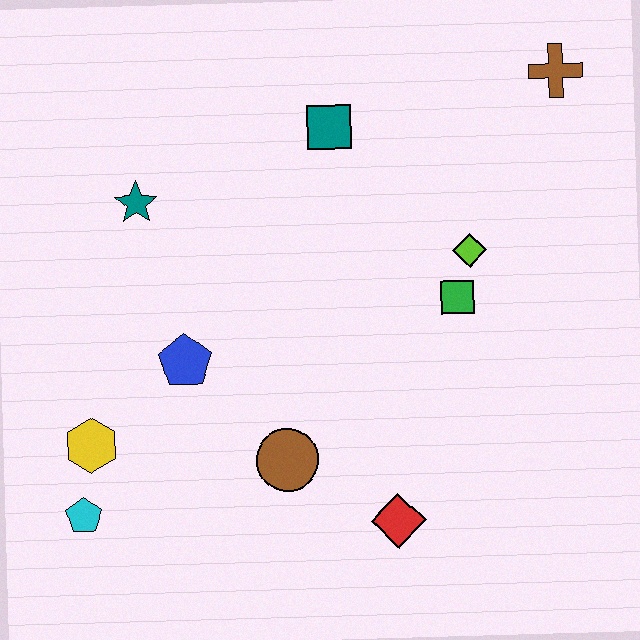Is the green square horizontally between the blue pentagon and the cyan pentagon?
No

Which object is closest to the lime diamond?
The green square is closest to the lime diamond.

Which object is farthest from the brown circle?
The brown cross is farthest from the brown circle.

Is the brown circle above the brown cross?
No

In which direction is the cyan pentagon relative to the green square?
The cyan pentagon is to the left of the green square.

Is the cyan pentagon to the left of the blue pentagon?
Yes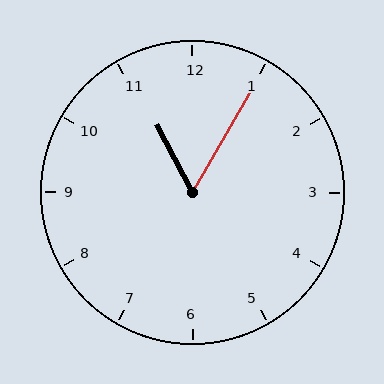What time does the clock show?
11:05.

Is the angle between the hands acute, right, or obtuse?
It is acute.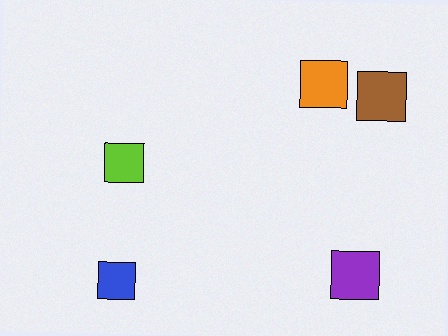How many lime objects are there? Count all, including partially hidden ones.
There is 1 lime object.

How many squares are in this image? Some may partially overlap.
There are 5 squares.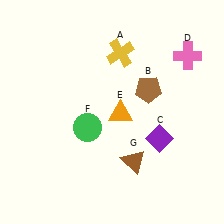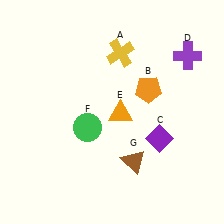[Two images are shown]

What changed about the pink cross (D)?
In Image 1, D is pink. In Image 2, it changed to purple.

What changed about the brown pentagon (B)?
In Image 1, B is brown. In Image 2, it changed to orange.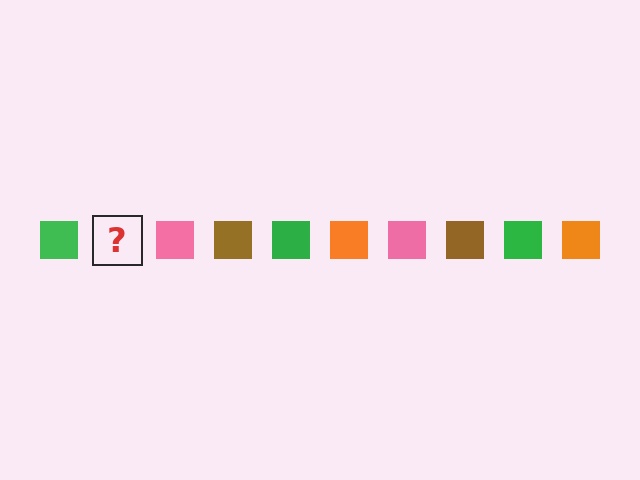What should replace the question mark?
The question mark should be replaced with an orange square.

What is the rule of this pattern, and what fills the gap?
The rule is that the pattern cycles through green, orange, pink, brown squares. The gap should be filled with an orange square.